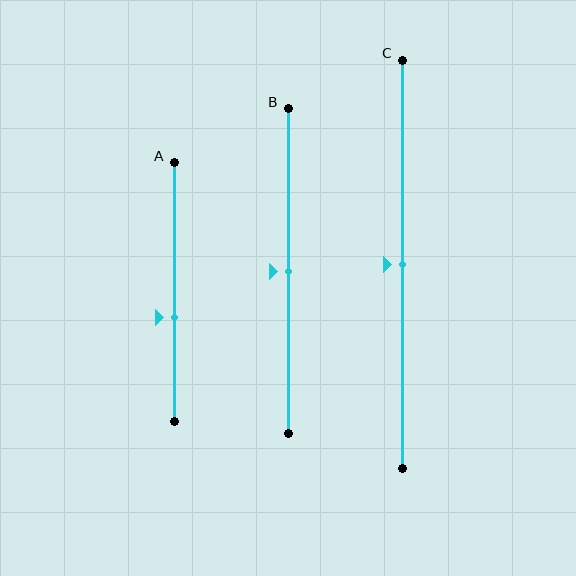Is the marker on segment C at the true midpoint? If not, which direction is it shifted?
Yes, the marker on segment C is at the true midpoint.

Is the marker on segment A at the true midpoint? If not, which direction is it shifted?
No, the marker on segment A is shifted downward by about 10% of the segment length.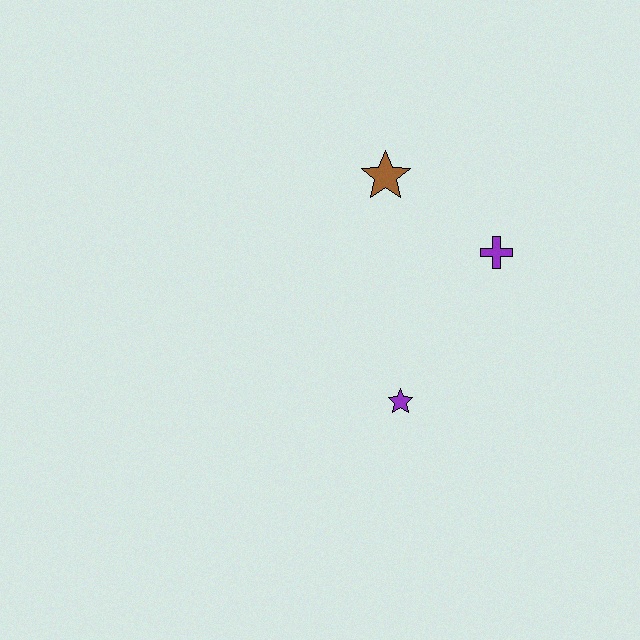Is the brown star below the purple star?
No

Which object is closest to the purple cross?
The brown star is closest to the purple cross.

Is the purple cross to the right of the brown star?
Yes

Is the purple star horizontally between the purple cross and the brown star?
Yes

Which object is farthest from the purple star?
The brown star is farthest from the purple star.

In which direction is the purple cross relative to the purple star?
The purple cross is above the purple star.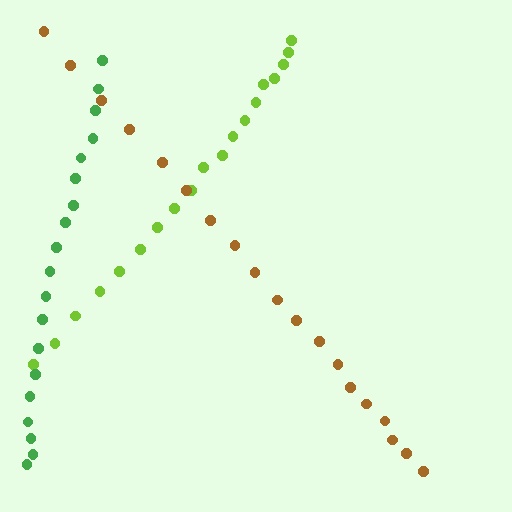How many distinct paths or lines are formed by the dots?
There are 3 distinct paths.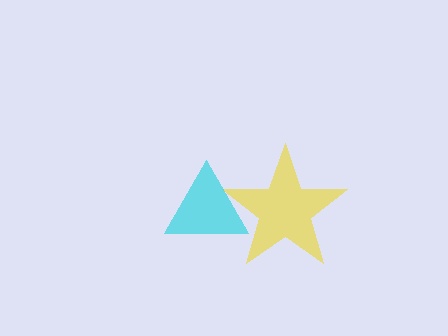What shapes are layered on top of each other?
The layered shapes are: a yellow star, a cyan triangle.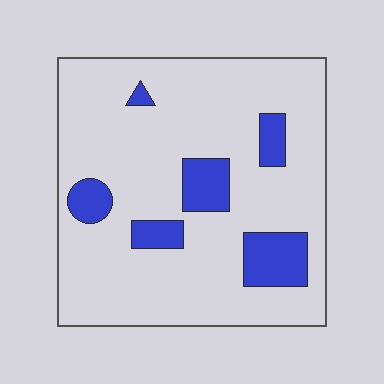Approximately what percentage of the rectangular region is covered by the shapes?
Approximately 15%.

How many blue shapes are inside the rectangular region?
6.